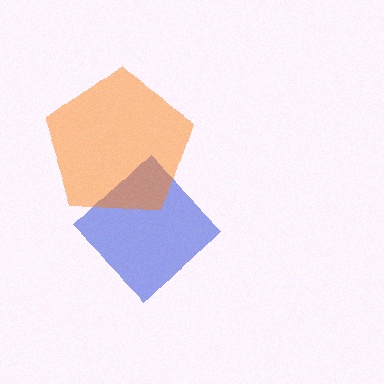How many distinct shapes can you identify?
There are 2 distinct shapes: a blue diamond, an orange pentagon.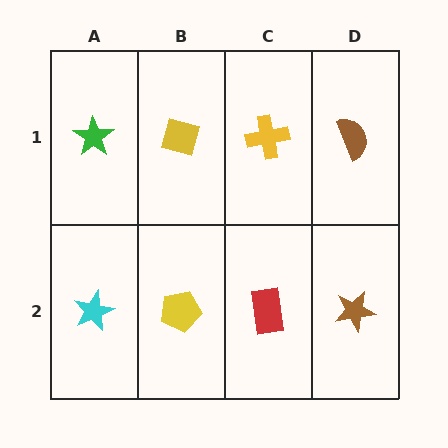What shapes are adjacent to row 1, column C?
A red rectangle (row 2, column C), a yellow square (row 1, column B), a brown semicircle (row 1, column D).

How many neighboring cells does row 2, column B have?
3.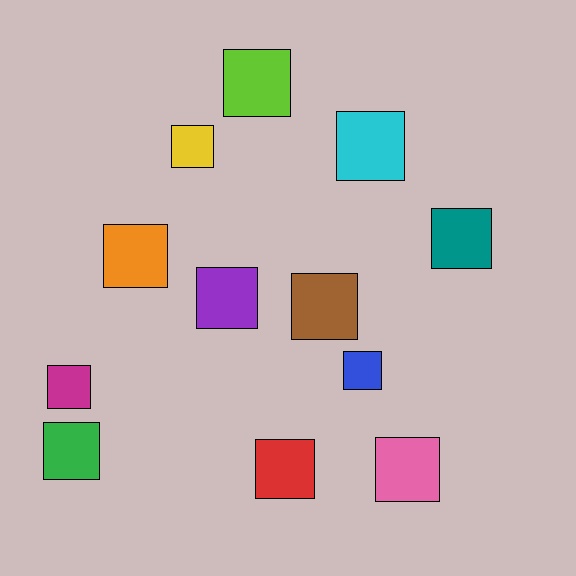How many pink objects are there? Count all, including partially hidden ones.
There is 1 pink object.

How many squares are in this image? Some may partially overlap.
There are 12 squares.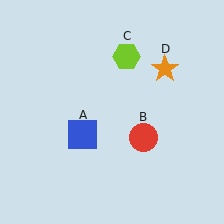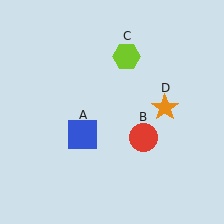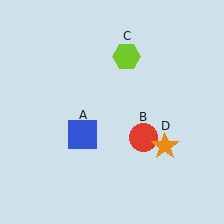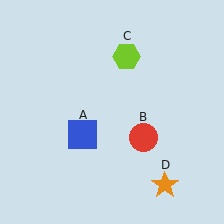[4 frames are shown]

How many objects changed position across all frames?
1 object changed position: orange star (object D).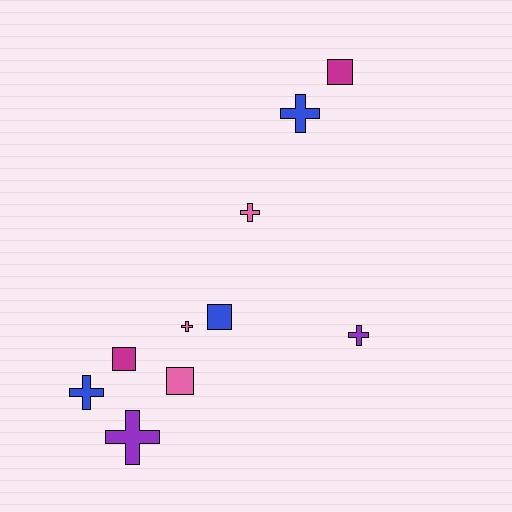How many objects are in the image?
There are 10 objects.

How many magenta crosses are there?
There are no magenta crosses.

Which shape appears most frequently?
Cross, with 6 objects.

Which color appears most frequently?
Pink, with 3 objects.